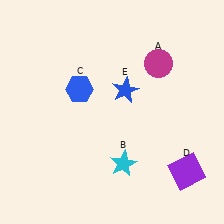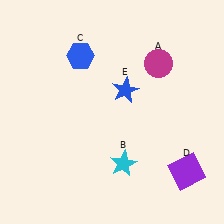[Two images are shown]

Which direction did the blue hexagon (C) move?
The blue hexagon (C) moved up.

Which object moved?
The blue hexagon (C) moved up.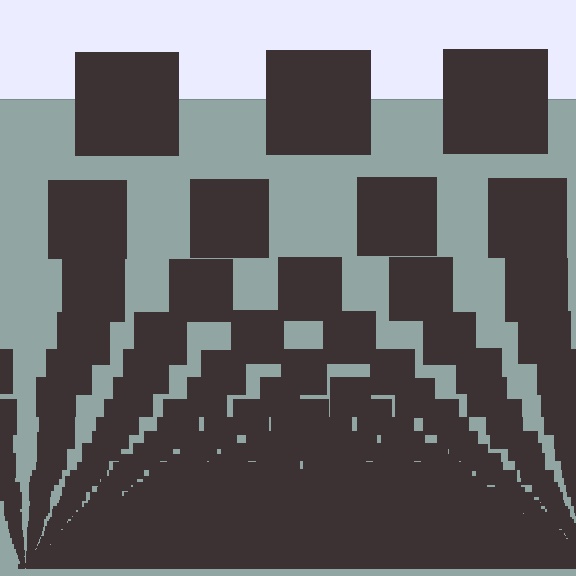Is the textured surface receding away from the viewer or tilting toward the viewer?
The surface appears to tilt toward the viewer. Texture elements get larger and sparser toward the top.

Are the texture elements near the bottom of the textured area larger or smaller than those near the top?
Smaller. The gradient is inverted — elements near the bottom are smaller and denser.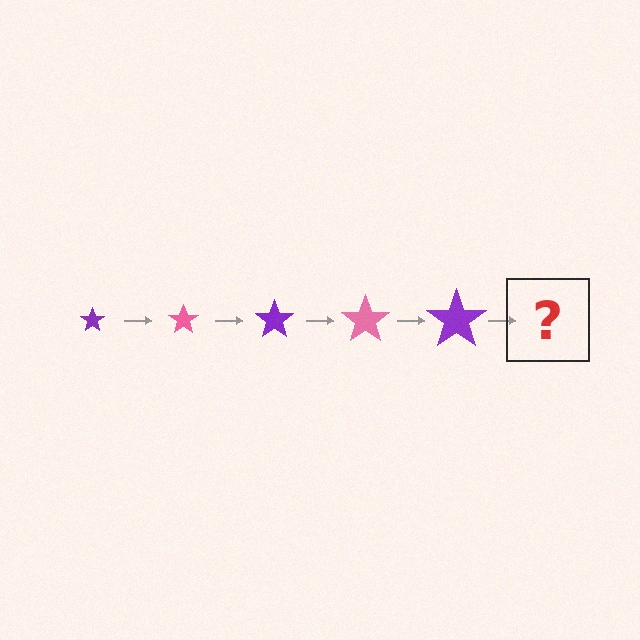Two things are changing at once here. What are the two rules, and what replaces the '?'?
The two rules are that the star grows larger each step and the color cycles through purple and pink. The '?' should be a pink star, larger than the previous one.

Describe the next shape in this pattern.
It should be a pink star, larger than the previous one.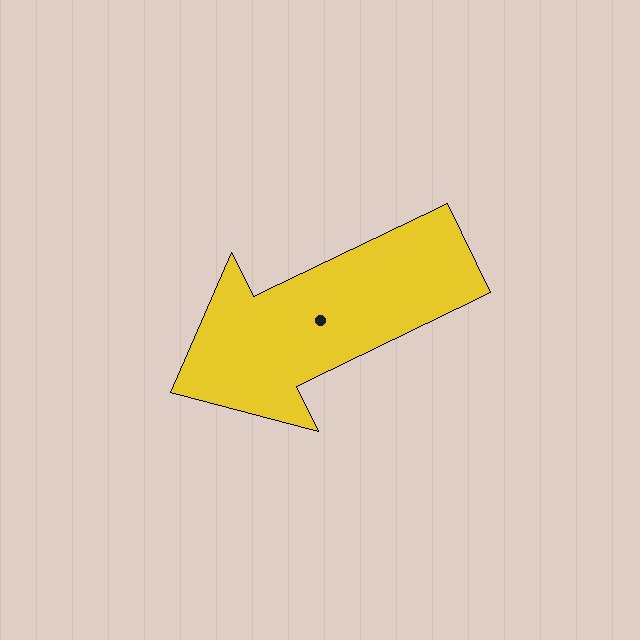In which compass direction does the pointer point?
Southwest.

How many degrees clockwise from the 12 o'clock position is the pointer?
Approximately 244 degrees.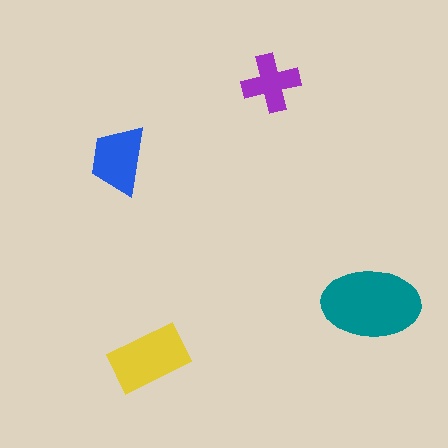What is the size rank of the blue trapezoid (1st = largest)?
3rd.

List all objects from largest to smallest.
The teal ellipse, the yellow rectangle, the blue trapezoid, the purple cross.